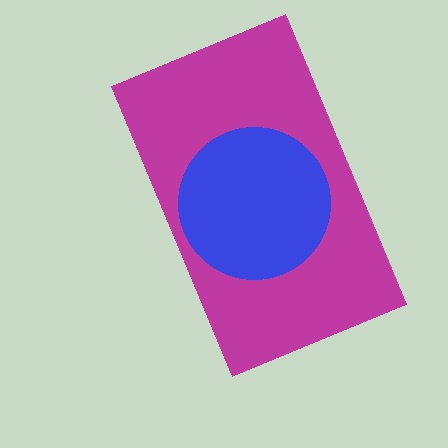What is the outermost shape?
The magenta rectangle.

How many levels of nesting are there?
2.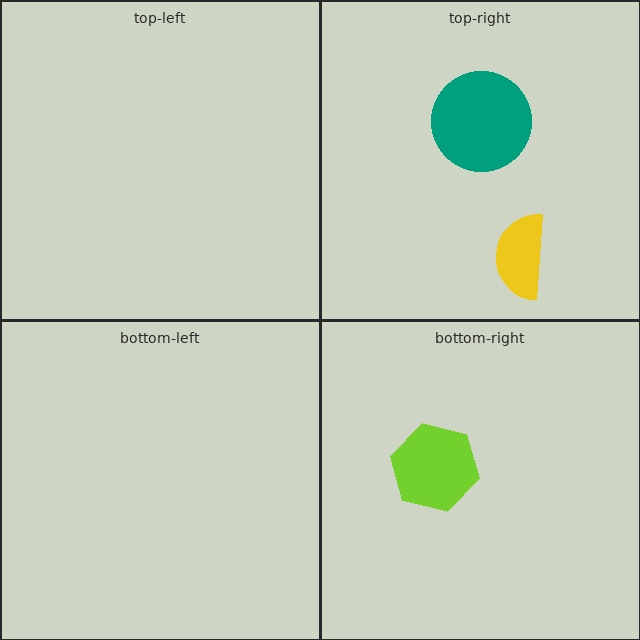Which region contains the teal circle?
The top-right region.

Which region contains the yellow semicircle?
The top-right region.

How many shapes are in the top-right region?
2.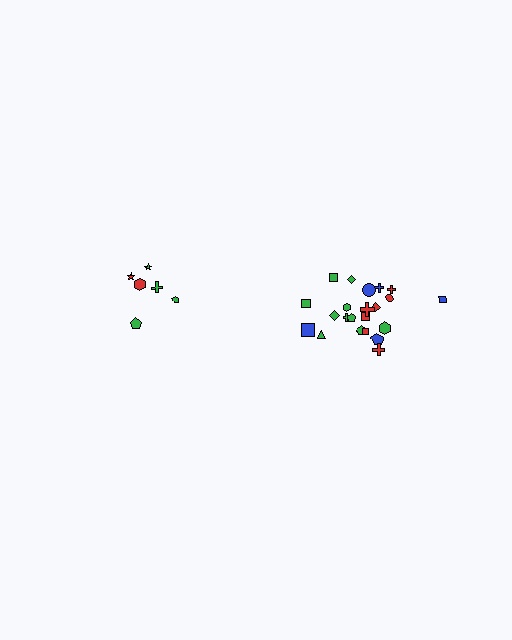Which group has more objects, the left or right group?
The right group.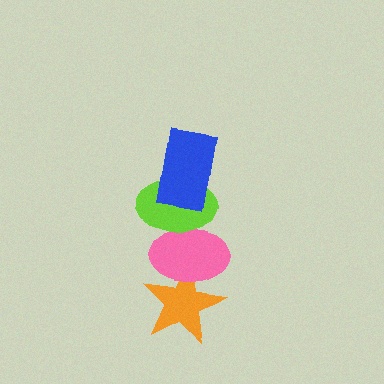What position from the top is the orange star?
The orange star is 4th from the top.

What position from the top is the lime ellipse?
The lime ellipse is 2nd from the top.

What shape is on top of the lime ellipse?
The blue rectangle is on top of the lime ellipse.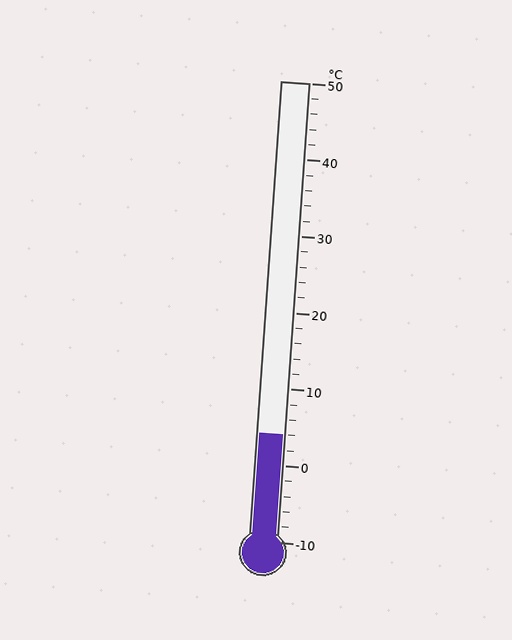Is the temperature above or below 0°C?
The temperature is above 0°C.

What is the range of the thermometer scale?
The thermometer scale ranges from -10°C to 50°C.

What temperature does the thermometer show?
The thermometer shows approximately 4°C.